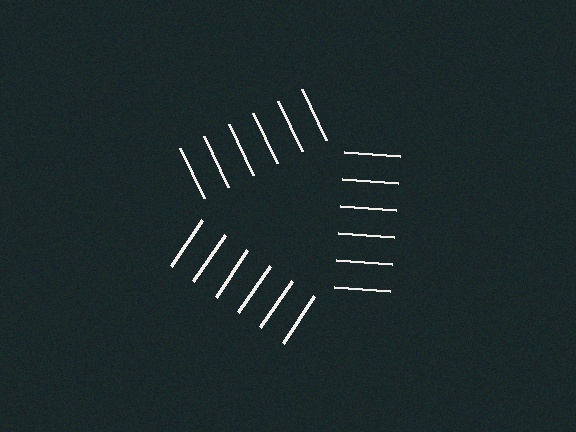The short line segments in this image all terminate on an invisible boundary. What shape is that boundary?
An illusory triangle — the line segments terminate on its edges but no continuous stroke is drawn.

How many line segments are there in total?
18 — 6 along each of the 3 edges.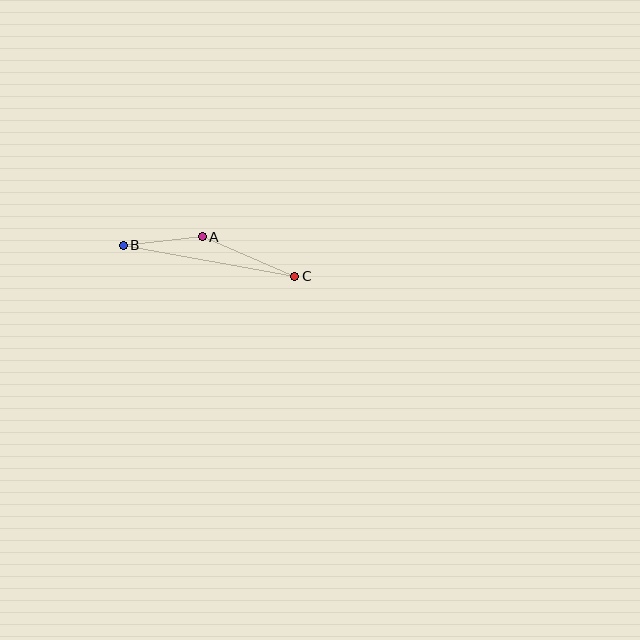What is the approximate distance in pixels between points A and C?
The distance between A and C is approximately 101 pixels.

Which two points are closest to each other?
Points A and B are closest to each other.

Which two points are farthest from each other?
Points B and C are farthest from each other.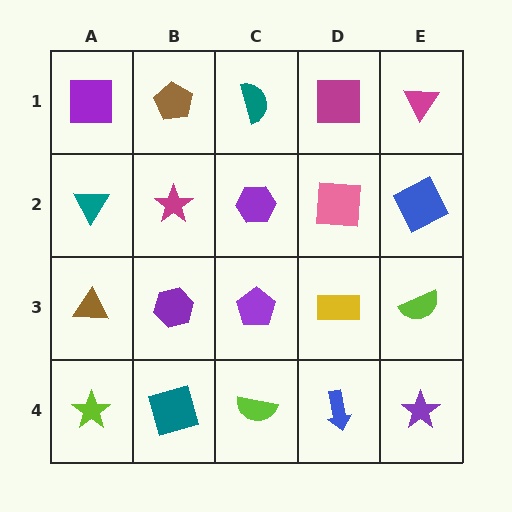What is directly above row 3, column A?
A teal triangle.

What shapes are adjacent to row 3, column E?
A blue square (row 2, column E), a purple star (row 4, column E), a yellow rectangle (row 3, column D).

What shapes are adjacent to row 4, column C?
A purple pentagon (row 3, column C), a teal square (row 4, column B), a blue arrow (row 4, column D).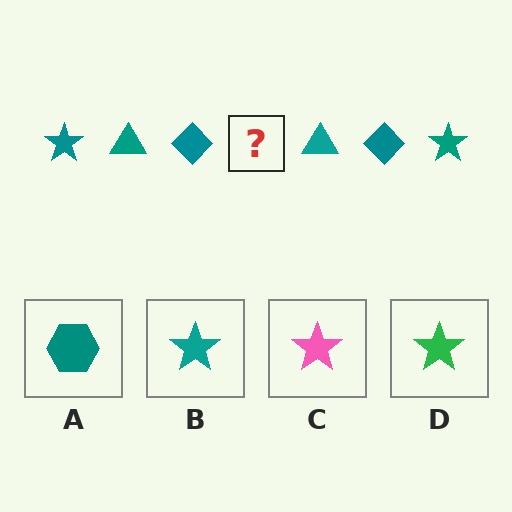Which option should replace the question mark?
Option B.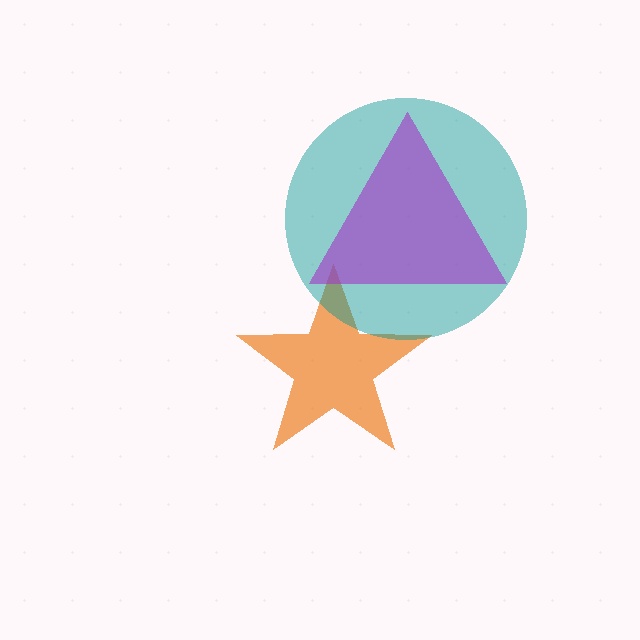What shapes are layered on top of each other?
The layered shapes are: an orange star, a teal circle, a purple triangle.